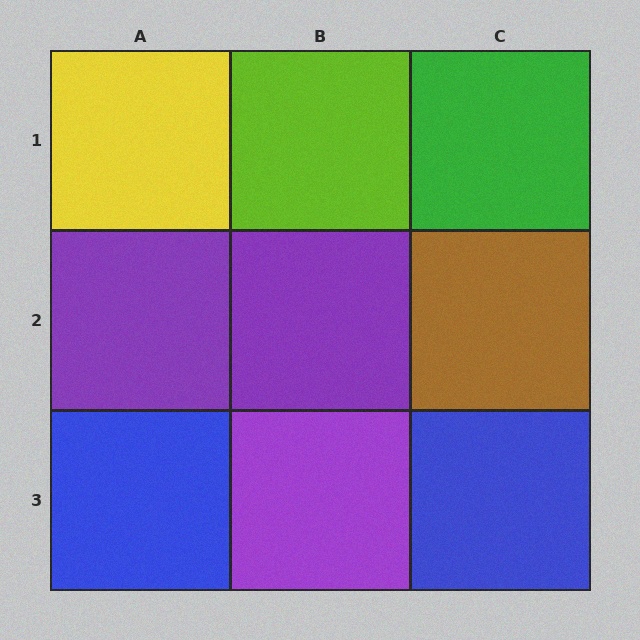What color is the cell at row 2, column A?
Purple.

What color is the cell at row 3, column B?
Purple.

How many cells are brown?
1 cell is brown.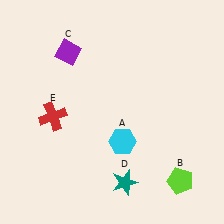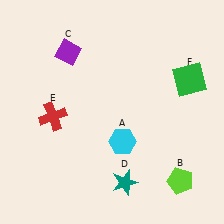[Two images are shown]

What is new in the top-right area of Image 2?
A green square (F) was added in the top-right area of Image 2.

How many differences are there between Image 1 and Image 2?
There is 1 difference between the two images.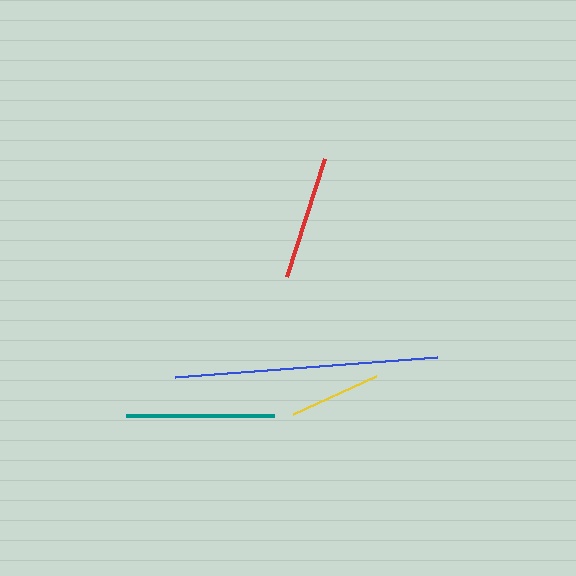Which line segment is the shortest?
The yellow line is the shortest at approximately 91 pixels.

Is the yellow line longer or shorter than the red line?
The red line is longer than the yellow line.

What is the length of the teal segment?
The teal segment is approximately 148 pixels long.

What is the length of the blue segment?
The blue segment is approximately 262 pixels long.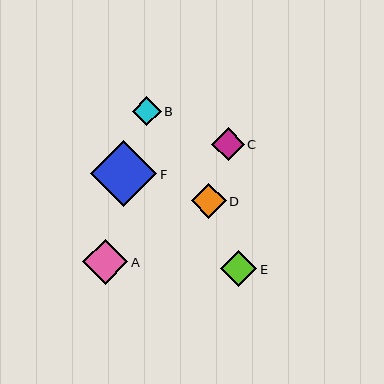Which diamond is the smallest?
Diamond B is the smallest with a size of approximately 29 pixels.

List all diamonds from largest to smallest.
From largest to smallest: F, A, E, D, C, B.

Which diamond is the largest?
Diamond F is the largest with a size of approximately 67 pixels.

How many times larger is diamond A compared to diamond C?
Diamond A is approximately 1.4 times the size of diamond C.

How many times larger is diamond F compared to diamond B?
Diamond F is approximately 2.3 times the size of diamond B.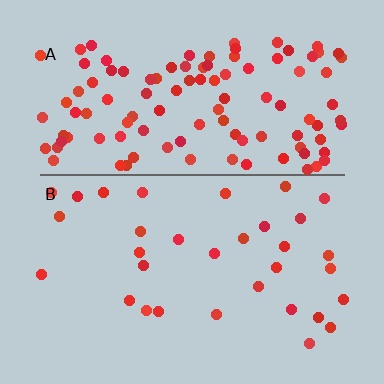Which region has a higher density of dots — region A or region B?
A (the top).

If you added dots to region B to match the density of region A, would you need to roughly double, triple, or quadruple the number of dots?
Approximately triple.